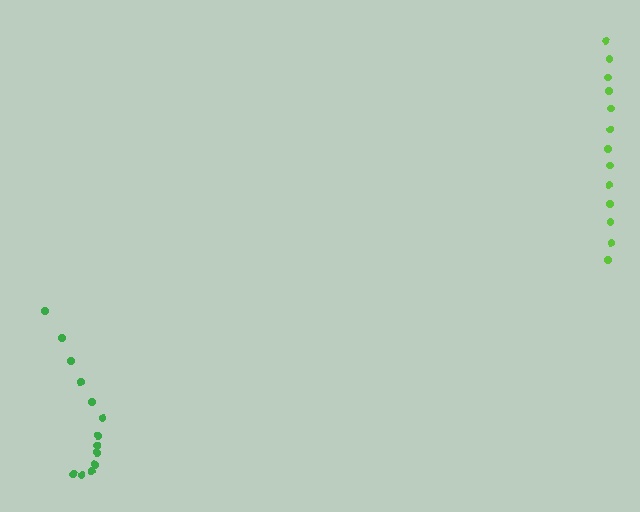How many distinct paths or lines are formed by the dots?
There are 2 distinct paths.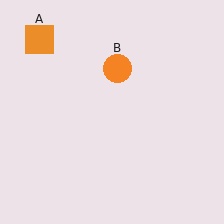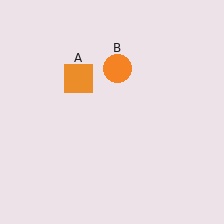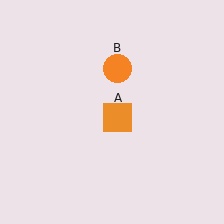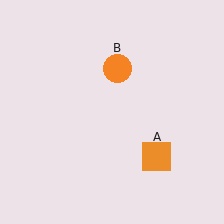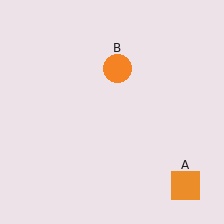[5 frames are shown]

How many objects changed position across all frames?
1 object changed position: orange square (object A).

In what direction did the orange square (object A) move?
The orange square (object A) moved down and to the right.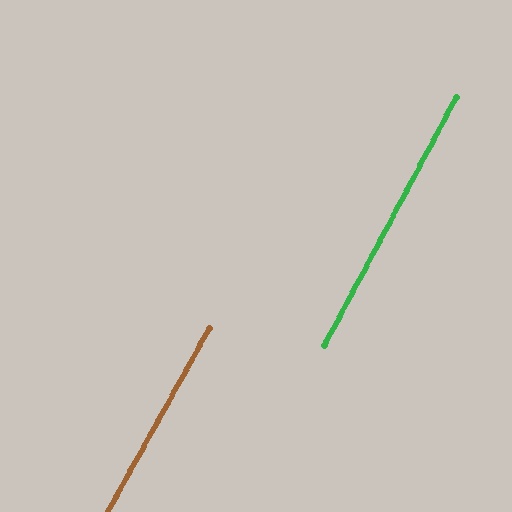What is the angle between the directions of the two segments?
Approximately 1 degree.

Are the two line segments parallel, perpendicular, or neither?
Parallel — their directions differ by only 0.7°.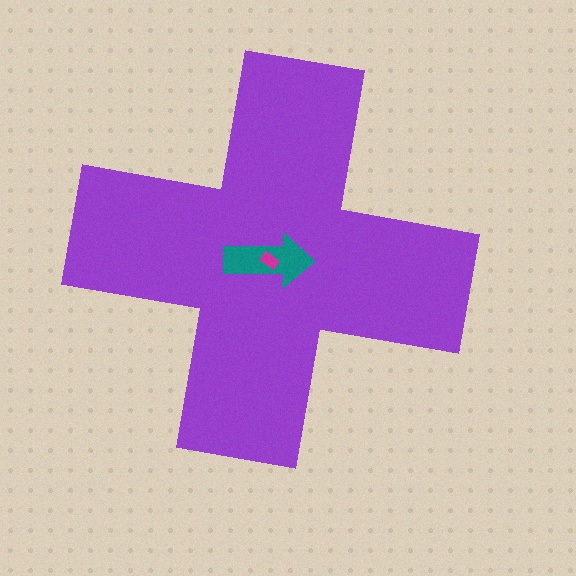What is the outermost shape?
The purple cross.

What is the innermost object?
The magenta rectangle.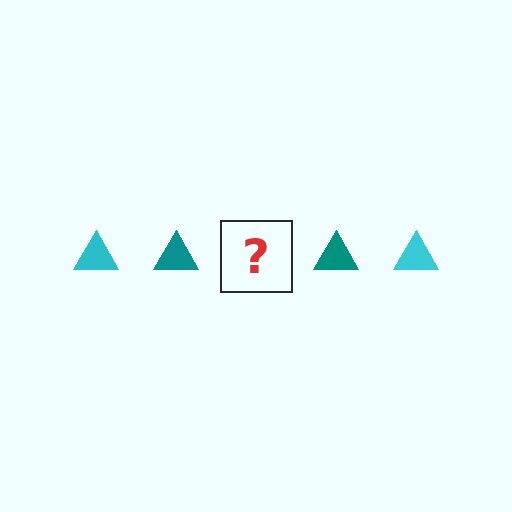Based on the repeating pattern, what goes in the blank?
The blank should be a cyan triangle.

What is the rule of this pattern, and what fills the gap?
The rule is that the pattern cycles through cyan, teal triangles. The gap should be filled with a cyan triangle.